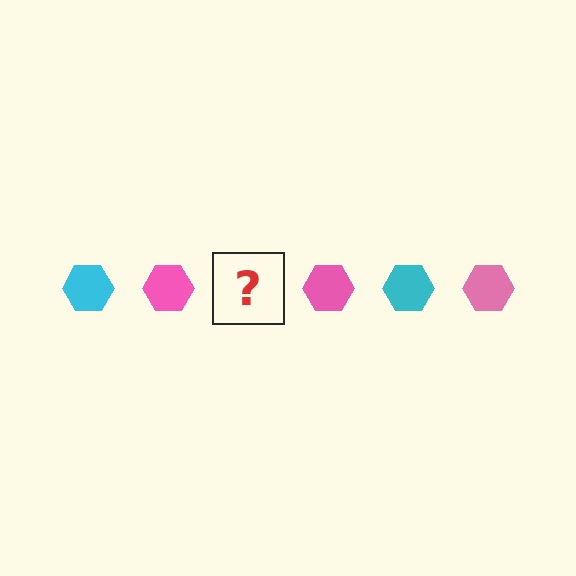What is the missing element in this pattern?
The missing element is a cyan hexagon.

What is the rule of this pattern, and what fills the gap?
The rule is that the pattern cycles through cyan, pink hexagons. The gap should be filled with a cyan hexagon.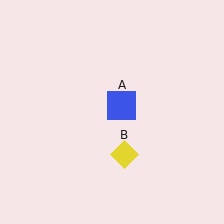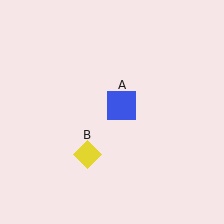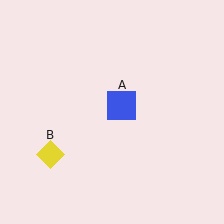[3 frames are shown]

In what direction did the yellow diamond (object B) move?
The yellow diamond (object B) moved left.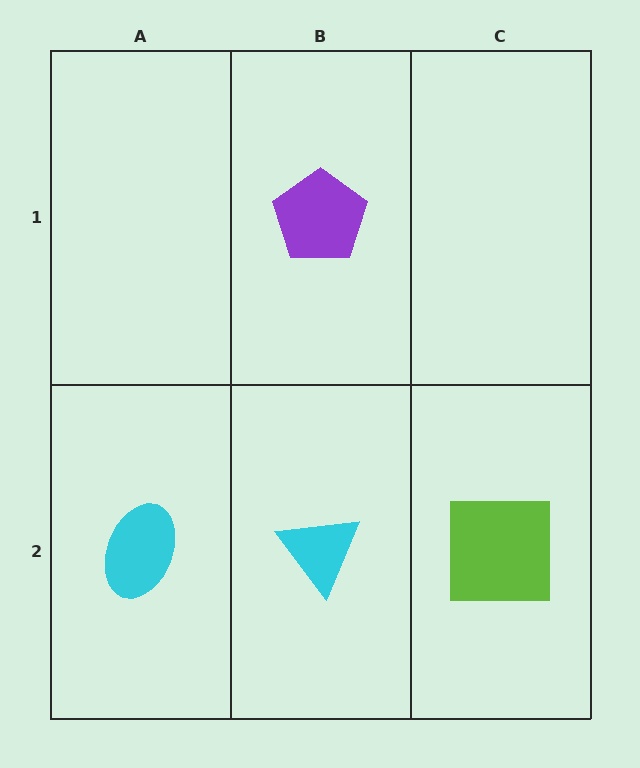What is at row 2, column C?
A lime square.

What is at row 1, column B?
A purple pentagon.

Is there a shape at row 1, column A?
No, that cell is empty.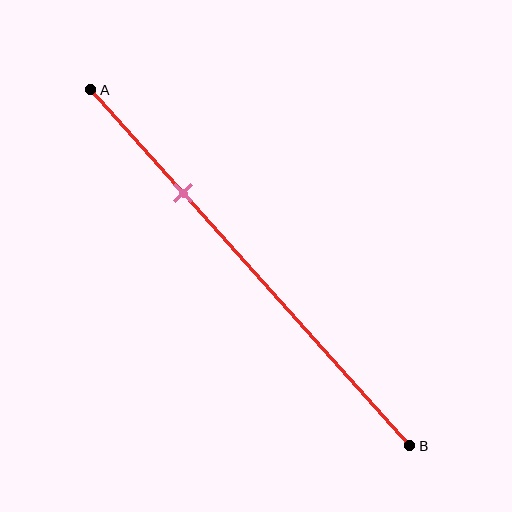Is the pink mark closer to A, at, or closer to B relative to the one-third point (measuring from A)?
The pink mark is closer to point A than the one-third point of segment AB.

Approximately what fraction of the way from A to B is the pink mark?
The pink mark is approximately 30% of the way from A to B.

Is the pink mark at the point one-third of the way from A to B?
No, the mark is at about 30% from A, not at the 33% one-third point.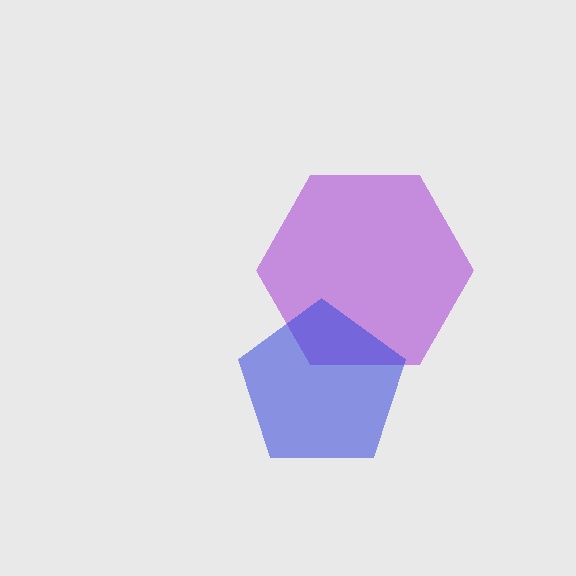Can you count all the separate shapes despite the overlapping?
Yes, there are 2 separate shapes.